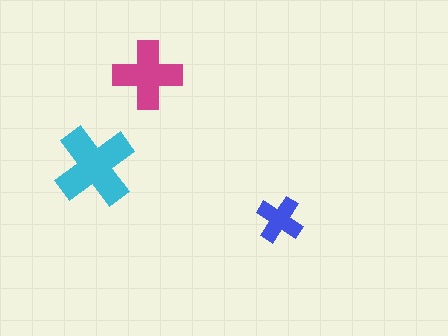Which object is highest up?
The magenta cross is topmost.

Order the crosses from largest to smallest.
the cyan one, the magenta one, the blue one.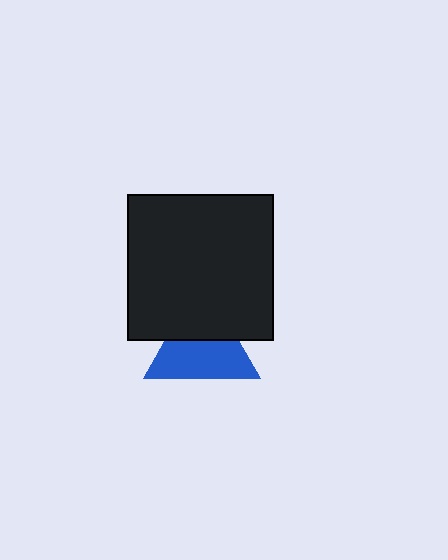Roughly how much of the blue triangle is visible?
About half of it is visible (roughly 60%).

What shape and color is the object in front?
The object in front is a black square.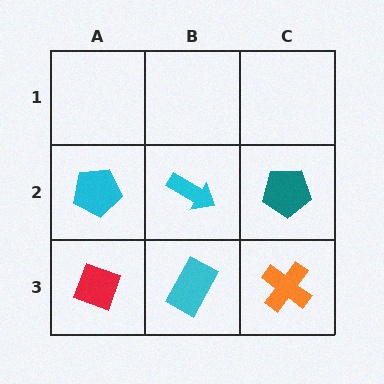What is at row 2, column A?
A cyan pentagon.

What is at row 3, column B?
A cyan rectangle.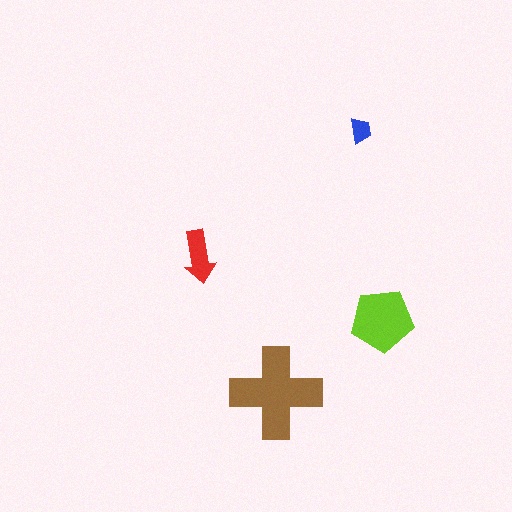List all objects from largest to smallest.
The brown cross, the lime pentagon, the red arrow, the blue trapezoid.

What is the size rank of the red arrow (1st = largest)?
3rd.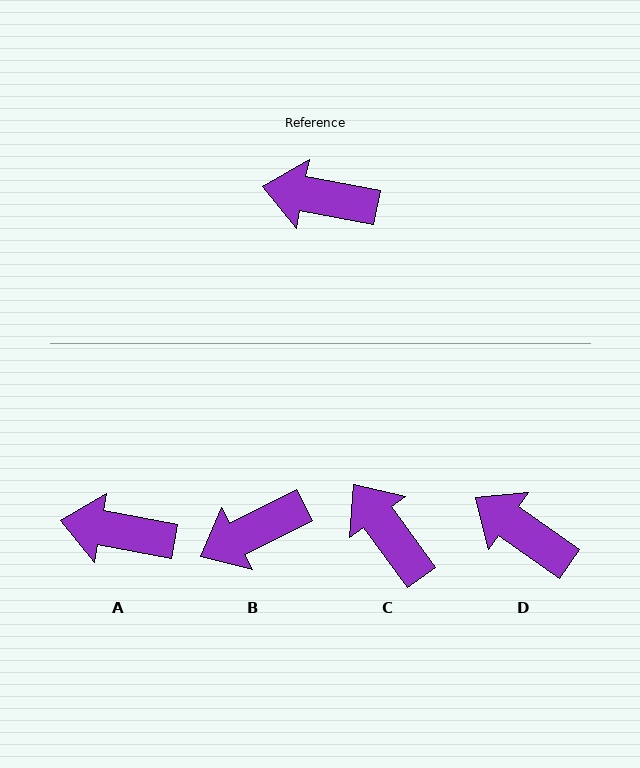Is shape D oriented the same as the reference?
No, it is off by about 25 degrees.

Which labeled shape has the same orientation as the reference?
A.